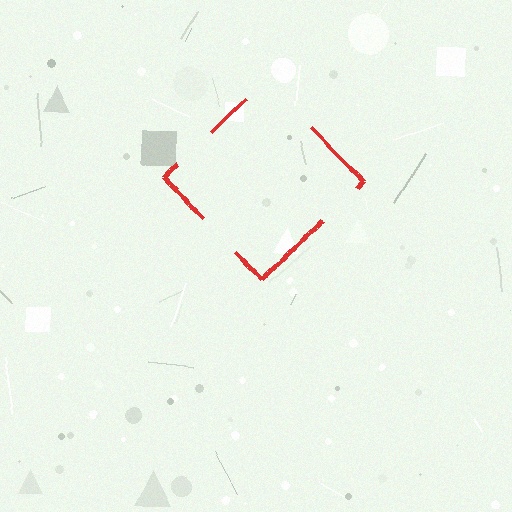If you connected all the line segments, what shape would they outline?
They would outline a diamond.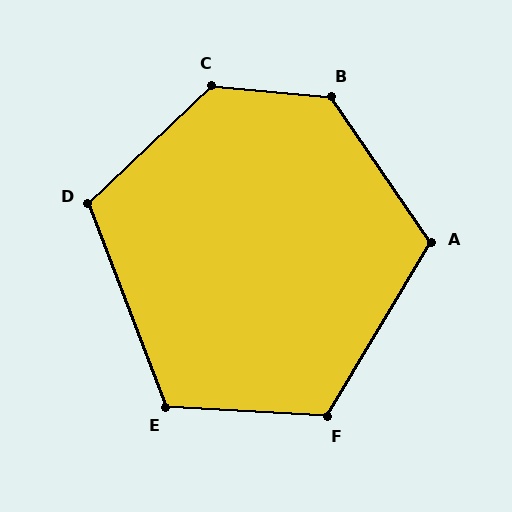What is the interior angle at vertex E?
Approximately 114 degrees (obtuse).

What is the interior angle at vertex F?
Approximately 117 degrees (obtuse).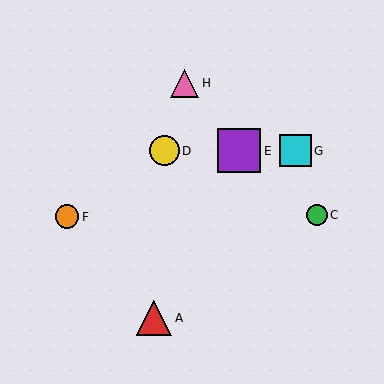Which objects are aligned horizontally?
Objects B, D, E, G are aligned horizontally.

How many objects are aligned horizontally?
4 objects (B, D, E, G) are aligned horizontally.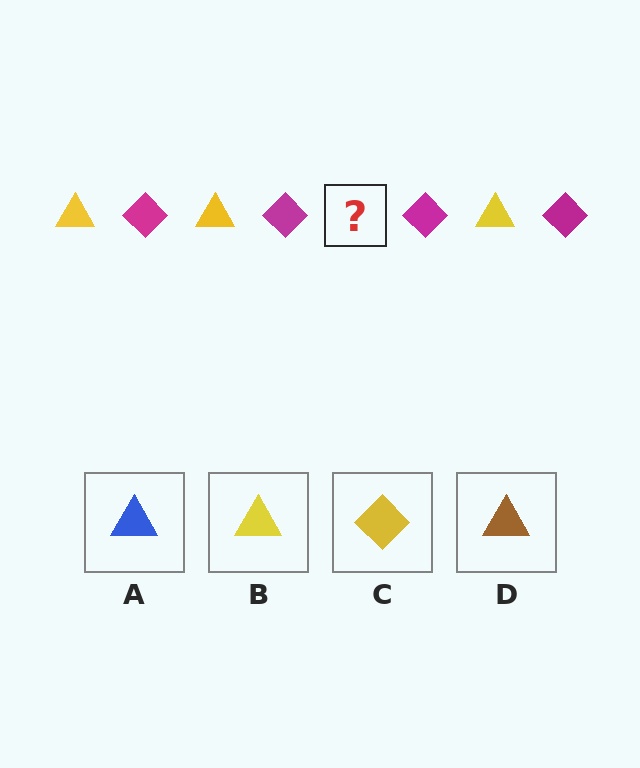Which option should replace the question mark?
Option B.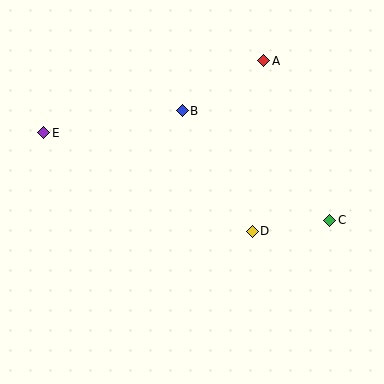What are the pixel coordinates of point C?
Point C is at (330, 220).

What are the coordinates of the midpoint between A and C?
The midpoint between A and C is at (297, 140).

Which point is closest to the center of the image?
Point D at (252, 231) is closest to the center.